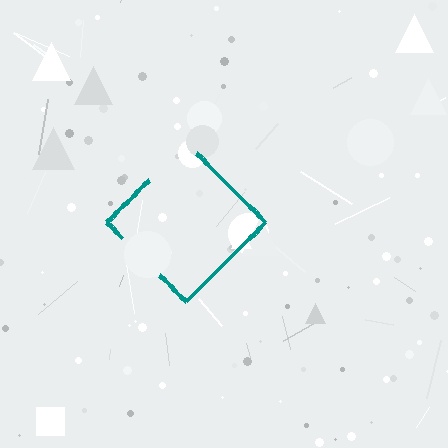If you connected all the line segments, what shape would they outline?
They would outline a diamond.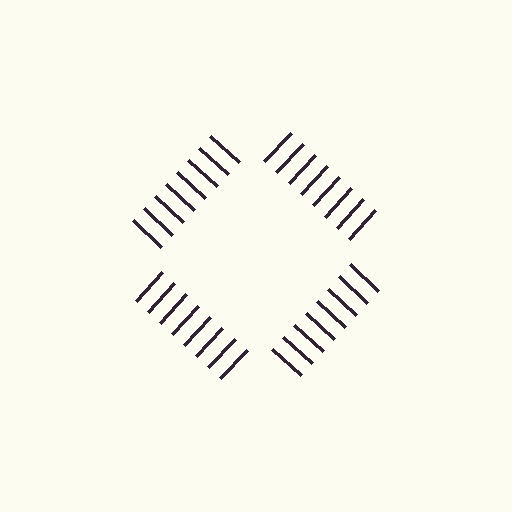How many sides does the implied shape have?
4 sides — the line-ends trace a square.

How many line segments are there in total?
32 — 8 along each of the 4 edges.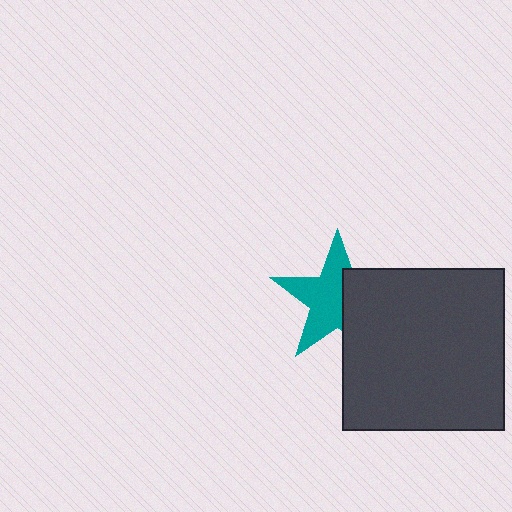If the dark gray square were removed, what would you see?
You would see the complete teal star.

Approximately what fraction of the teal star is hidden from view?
Roughly 41% of the teal star is hidden behind the dark gray square.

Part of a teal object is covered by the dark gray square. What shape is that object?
It is a star.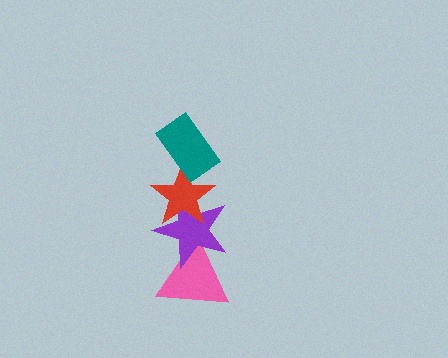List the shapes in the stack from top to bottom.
From top to bottom: the teal rectangle, the red star, the purple star, the pink triangle.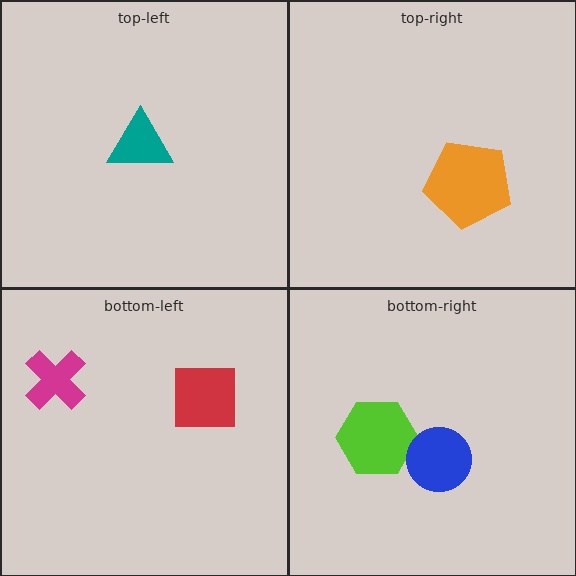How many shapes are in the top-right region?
1.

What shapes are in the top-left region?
The teal triangle.